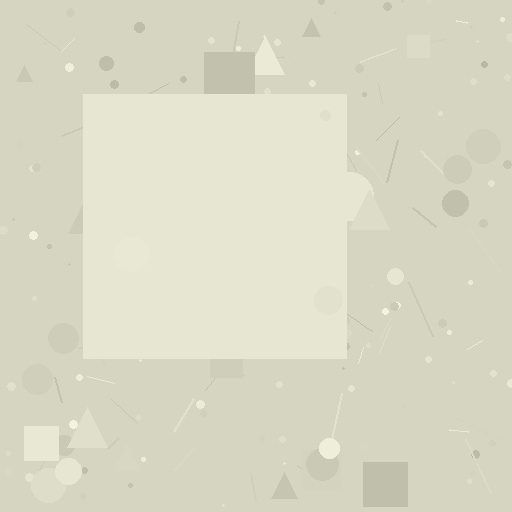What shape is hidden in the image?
A square is hidden in the image.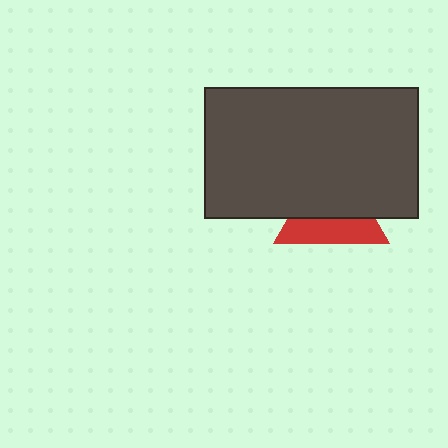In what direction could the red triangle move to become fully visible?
The red triangle could move down. That would shift it out from behind the dark gray rectangle entirely.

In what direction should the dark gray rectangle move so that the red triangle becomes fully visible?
The dark gray rectangle should move up. That is the shortest direction to clear the overlap and leave the red triangle fully visible.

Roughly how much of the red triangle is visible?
A small part of it is visible (roughly 42%).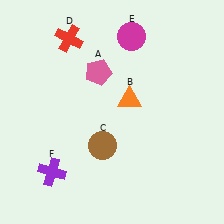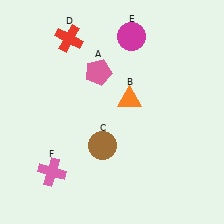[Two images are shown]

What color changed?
The cross (F) changed from purple in Image 1 to pink in Image 2.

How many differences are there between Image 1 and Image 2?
There is 1 difference between the two images.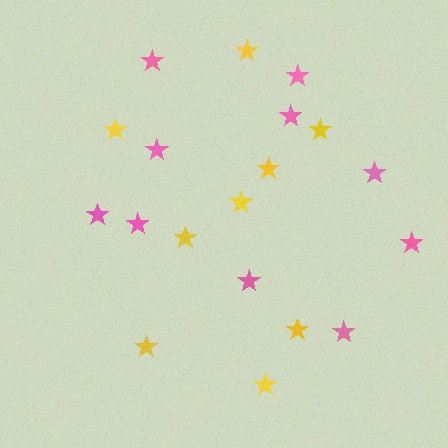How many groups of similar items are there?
There are 2 groups: one group of yellow stars (9) and one group of pink stars (10).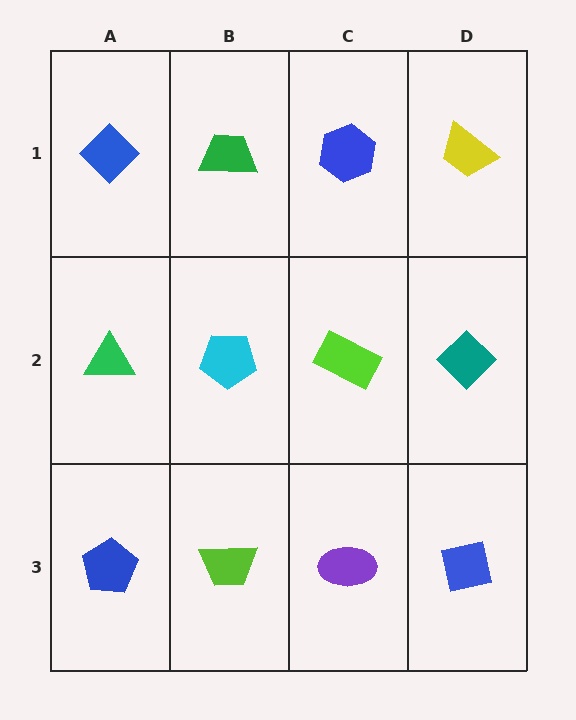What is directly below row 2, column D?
A blue square.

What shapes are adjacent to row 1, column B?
A cyan pentagon (row 2, column B), a blue diamond (row 1, column A), a blue hexagon (row 1, column C).